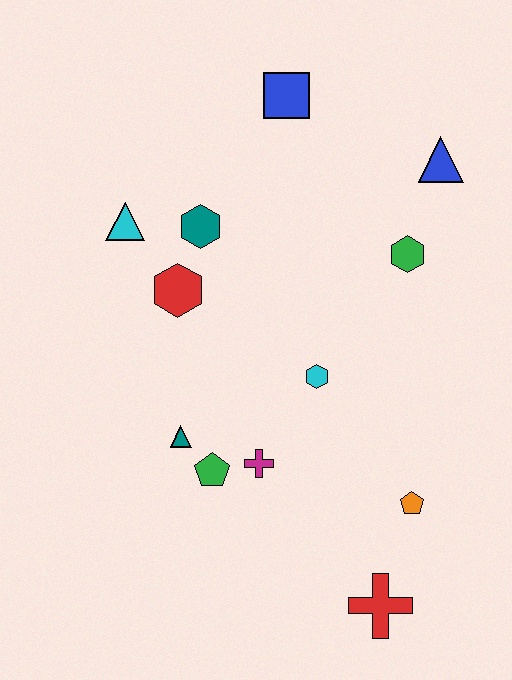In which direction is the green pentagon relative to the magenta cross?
The green pentagon is to the left of the magenta cross.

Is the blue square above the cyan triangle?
Yes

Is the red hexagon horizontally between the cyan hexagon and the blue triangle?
No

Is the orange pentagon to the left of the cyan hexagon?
No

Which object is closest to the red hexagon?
The teal hexagon is closest to the red hexagon.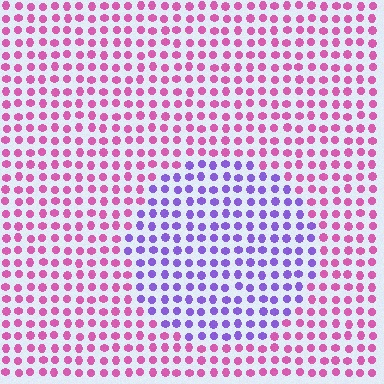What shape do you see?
I see a circle.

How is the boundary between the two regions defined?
The boundary is defined purely by a slight shift in hue (about 56 degrees). Spacing, size, and orientation are identical on both sides.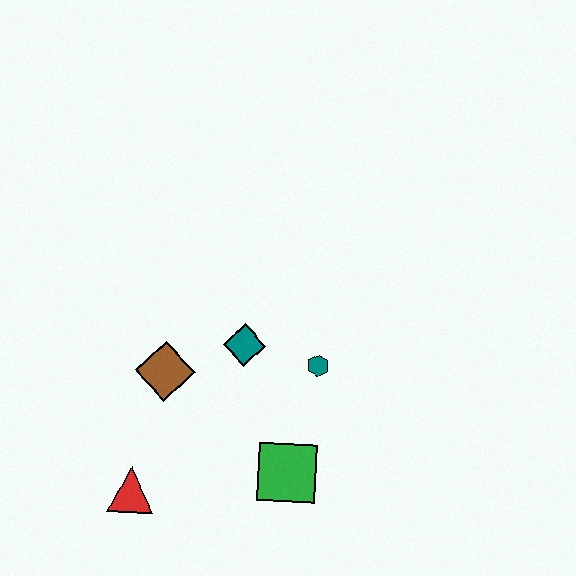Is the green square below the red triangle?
No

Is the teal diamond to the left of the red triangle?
No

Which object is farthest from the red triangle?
The teal hexagon is farthest from the red triangle.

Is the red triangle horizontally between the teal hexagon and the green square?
No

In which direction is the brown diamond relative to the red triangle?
The brown diamond is above the red triangle.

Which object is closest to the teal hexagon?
The teal diamond is closest to the teal hexagon.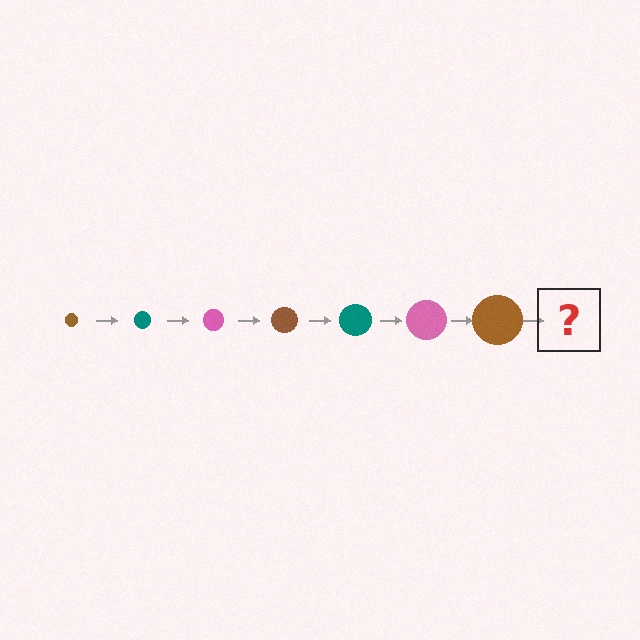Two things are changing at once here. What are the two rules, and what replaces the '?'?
The two rules are that the circle grows larger each step and the color cycles through brown, teal, and pink. The '?' should be a teal circle, larger than the previous one.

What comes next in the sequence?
The next element should be a teal circle, larger than the previous one.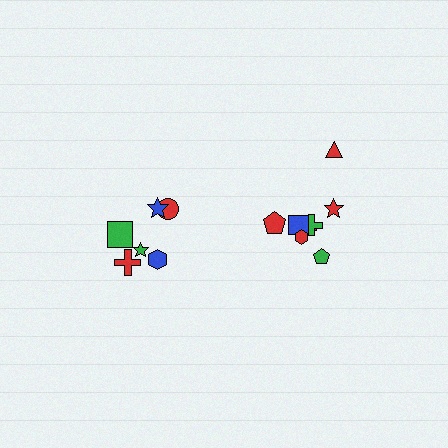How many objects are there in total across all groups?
There are 14 objects.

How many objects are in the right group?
There are 8 objects.